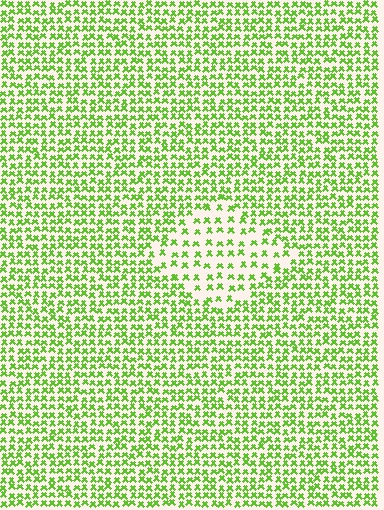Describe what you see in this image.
The image contains small lime elements arranged at two different densities. A diamond-shaped region is visible where the elements are less densely packed than the surrounding area.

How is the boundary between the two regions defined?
The boundary is defined by a change in element density (approximately 2.0x ratio). All elements are the same color, size, and shape.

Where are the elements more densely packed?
The elements are more densely packed outside the diamond boundary.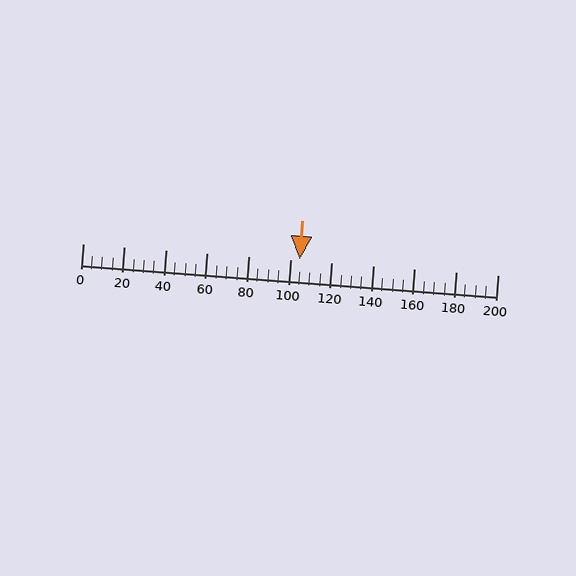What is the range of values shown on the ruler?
The ruler shows values from 0 to 200.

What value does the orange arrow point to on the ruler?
The orange arrow points to approximately 105.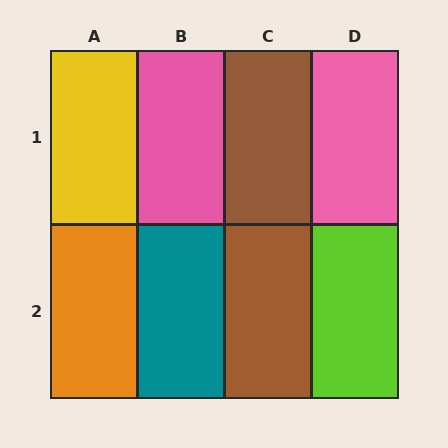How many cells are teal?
1 cell is teal.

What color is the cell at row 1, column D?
Pink.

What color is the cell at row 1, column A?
Yellow.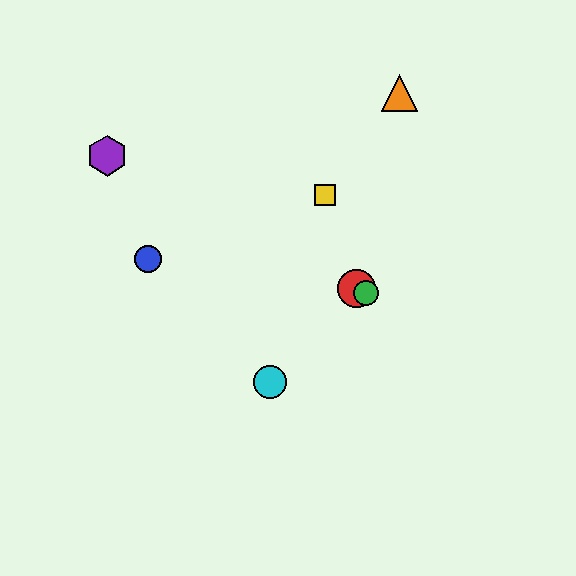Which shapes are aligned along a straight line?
The red circle, the green circle, the purple hexagon are aligned along a straight line.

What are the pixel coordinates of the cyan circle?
The cyan circle is at (270, 382).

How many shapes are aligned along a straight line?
3 shapes (the red circle, the green circle, the purple hexagon) are aligned along a straight line.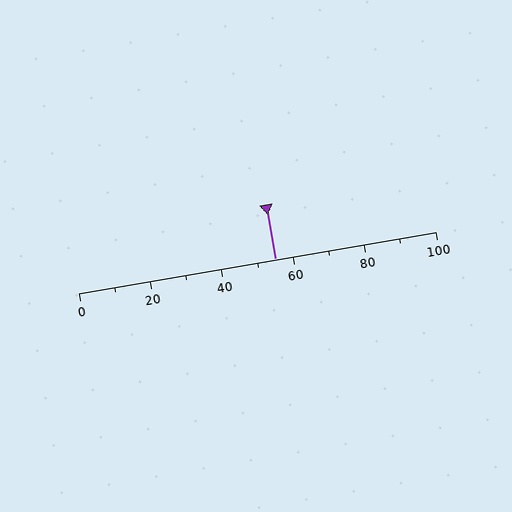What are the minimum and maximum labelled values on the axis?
The axis runs from 0 to 100.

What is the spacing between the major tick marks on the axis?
The major ticks are spaced 20 apart.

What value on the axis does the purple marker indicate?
The marker indicates approximately 55.